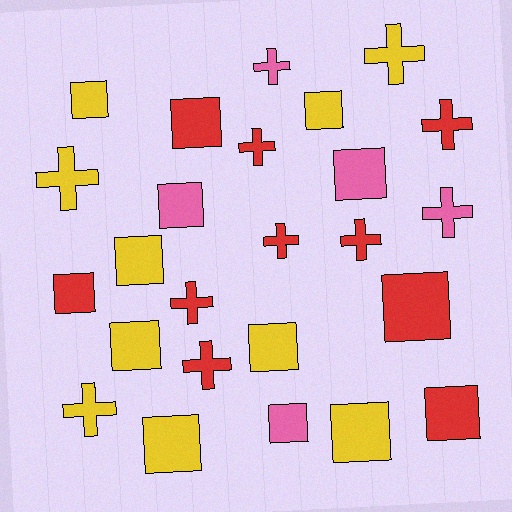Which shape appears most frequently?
Square, with 14 objects.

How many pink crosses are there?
There are 2 pink crosses.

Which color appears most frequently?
Red, with 10 objects.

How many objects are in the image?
There are 25 objects.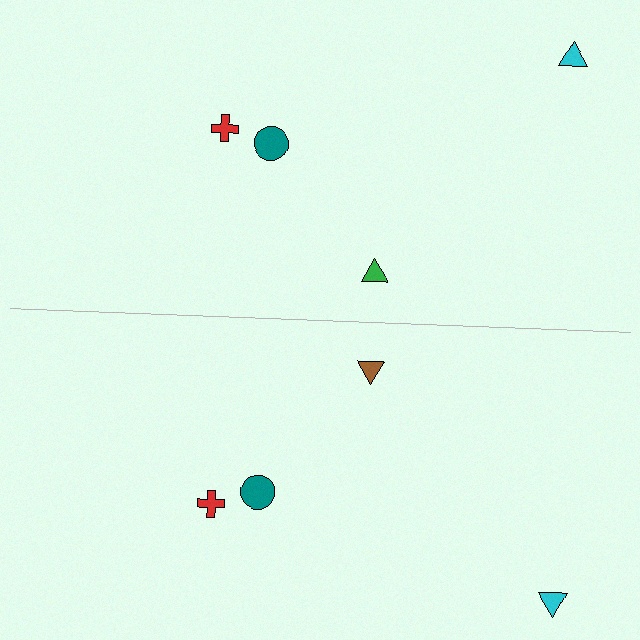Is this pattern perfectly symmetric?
No, the pattern is not perfectly symmetric. The brown triangle on the bottom side breaks the symmetry — its mirror counterpart is green.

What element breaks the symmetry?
The brown triangle on the bottom side breaks the symmetry — its mirror counterpart is green.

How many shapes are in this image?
There are 8 shapes in this image.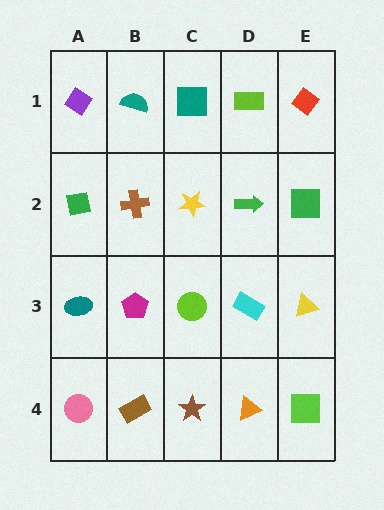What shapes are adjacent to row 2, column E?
A red diamond (row 1, column E), a yellow triangle (row 3, column E), a green arrow (row 2, column D).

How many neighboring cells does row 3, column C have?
4.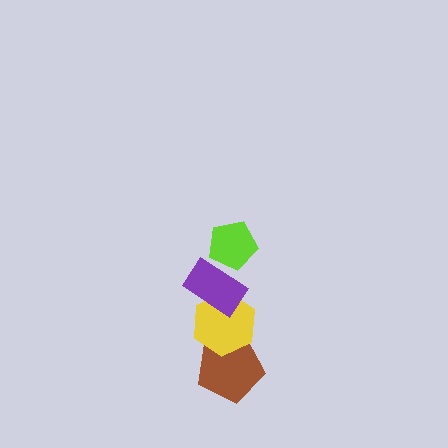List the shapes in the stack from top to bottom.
From top to bottom: the lime pentagon, the purple rectangle, the yellow hexagon, the brown pentagon.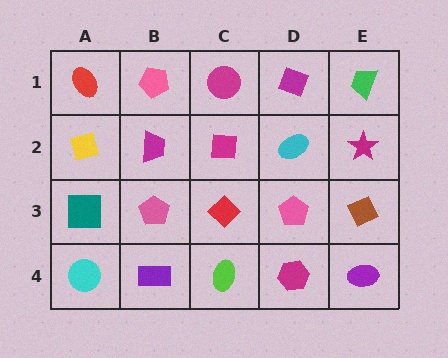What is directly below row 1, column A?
A yellow diamond.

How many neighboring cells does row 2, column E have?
3.